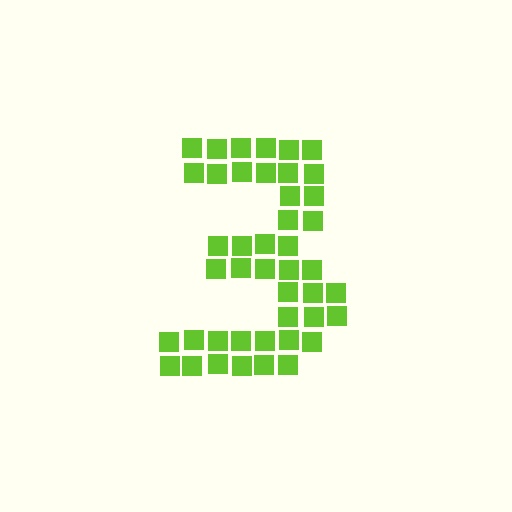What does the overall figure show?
The overall figure shows the digit 3.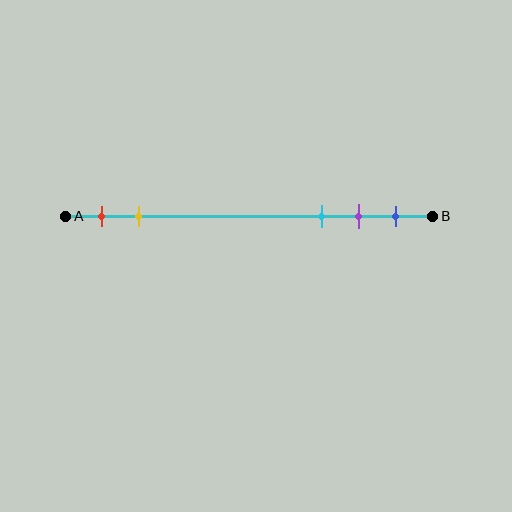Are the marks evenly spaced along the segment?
No, the marks are not evenly spaced.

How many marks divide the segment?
There are 5 marks dividing the segment.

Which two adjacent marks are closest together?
The purple and blue marks are the closest adjacent pair.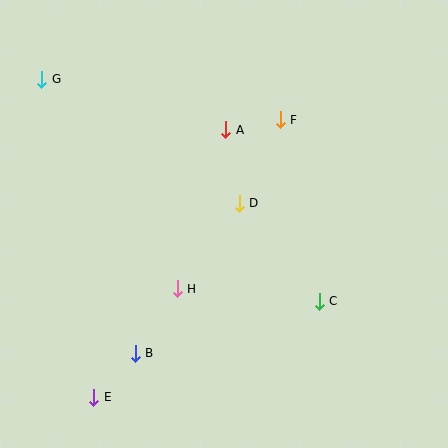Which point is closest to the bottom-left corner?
Point E is closest to the bottom-left corner.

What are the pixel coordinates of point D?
Point D is at (239, 204).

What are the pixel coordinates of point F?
Point F is at (280, 120).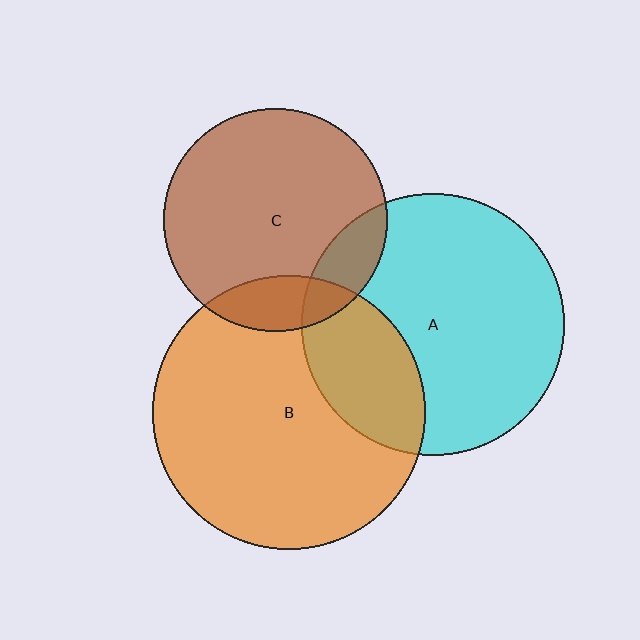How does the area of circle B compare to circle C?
Approximately 1.5 times.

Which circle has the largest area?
Circle B (orange).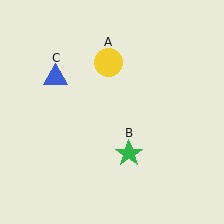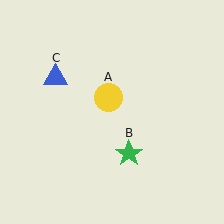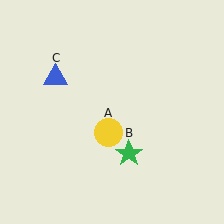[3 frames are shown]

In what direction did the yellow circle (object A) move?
The yellow circle (object A) moved down.